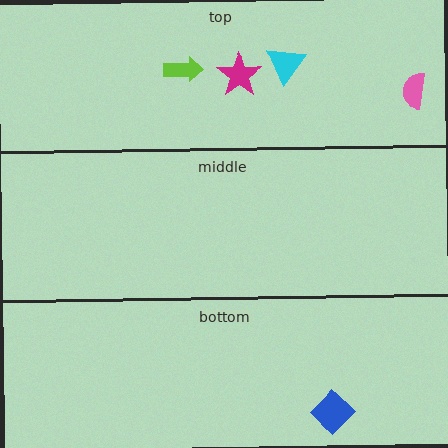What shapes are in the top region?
The lime arrow, the pink semicircle, the cyan triangle, the magenta star.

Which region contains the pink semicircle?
The top region.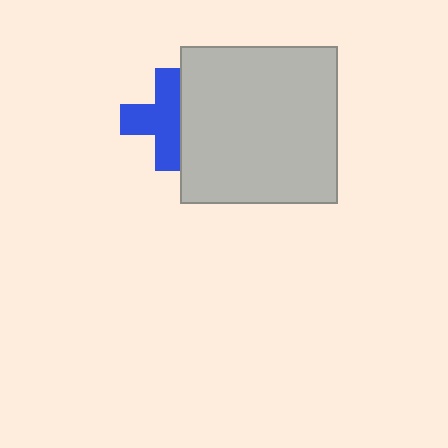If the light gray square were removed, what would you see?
You would see the complete blue cross.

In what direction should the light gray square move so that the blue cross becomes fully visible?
The light gray square should move right. That is the shortest direction to clear the overlap and leave the blue cross fully visible.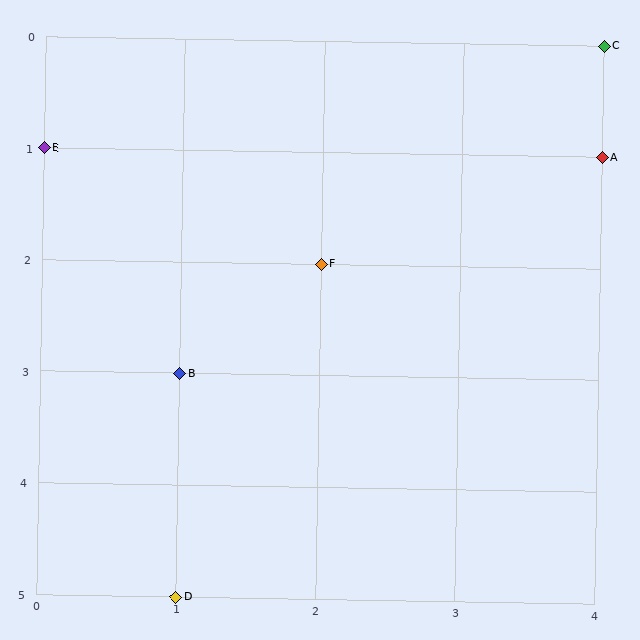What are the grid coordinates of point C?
Point C is at grid coordinates (4, 0).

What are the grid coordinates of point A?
Point A is at grid coordinates (4, 1).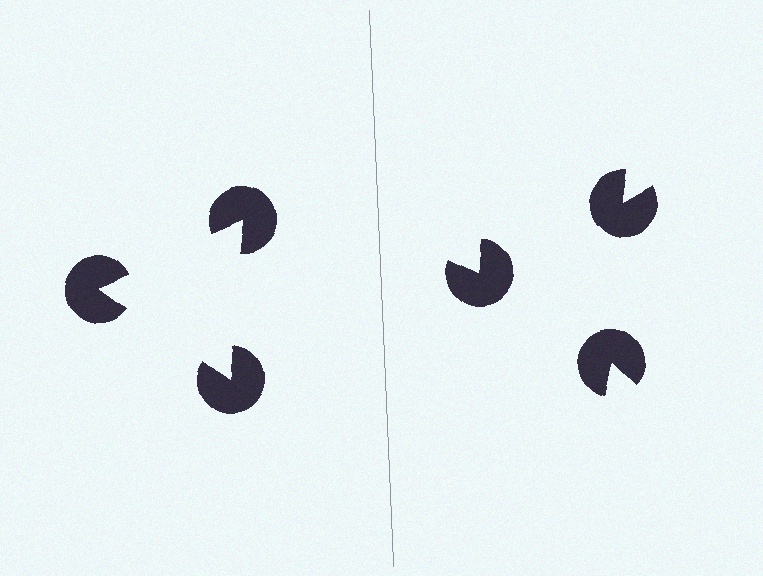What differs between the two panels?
The pac-man discs are positioned identically on both sides; only the wedge orientations differ. On the left they align to a triangle; on the right they are misaligned.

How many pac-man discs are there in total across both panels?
6 — 3 on each side.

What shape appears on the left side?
An illusory triangle.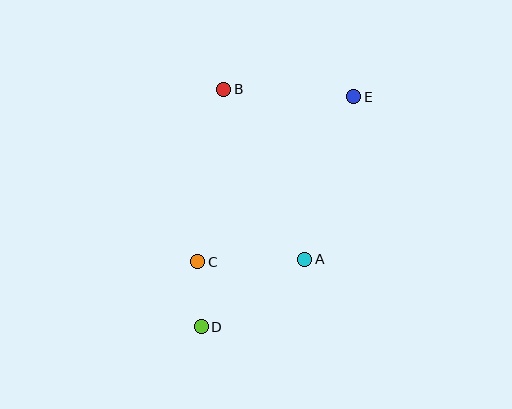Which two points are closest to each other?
Points C and D are closest to each other.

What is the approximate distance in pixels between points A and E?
The distance between A and E is approximately 170 pixels.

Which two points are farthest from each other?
Points D and E are farthest from each other.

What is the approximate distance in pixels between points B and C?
The distance between B and C is approximately 175 pixels.